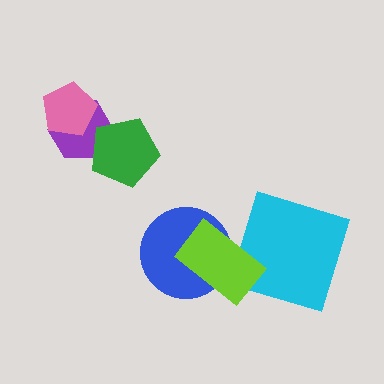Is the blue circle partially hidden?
Yes, it is partially covered by another shape.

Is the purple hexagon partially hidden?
Yes, it is partially covered by another shape.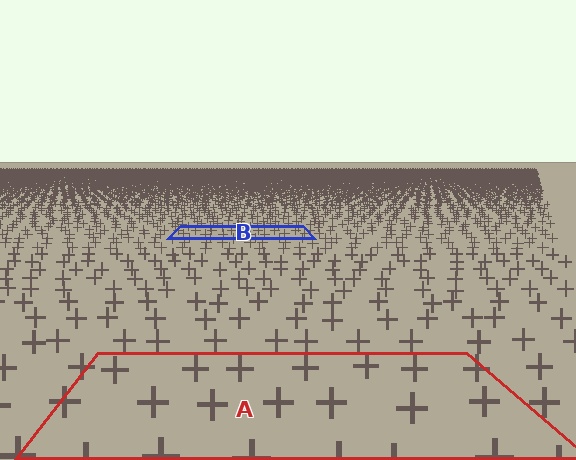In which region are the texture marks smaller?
The texture marks are smaller in region B, because it is farther away.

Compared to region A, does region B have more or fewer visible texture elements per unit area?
Region B has more texture elements per unit area — they are packed more densely because it is farther away.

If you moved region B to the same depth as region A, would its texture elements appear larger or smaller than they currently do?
They would appear larger. At a closer depth, the same texture elements are projected at a bigger on-screen size.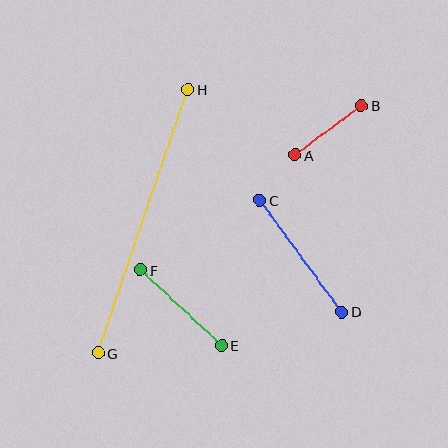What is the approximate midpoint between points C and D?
The midpoint is at approximately (301, 256) pixels.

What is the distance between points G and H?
The distance is approximately 278 pixels.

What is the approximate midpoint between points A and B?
The midpoint is at approximately (328, 130) pixels.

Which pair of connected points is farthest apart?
Points G and H are farthest apart.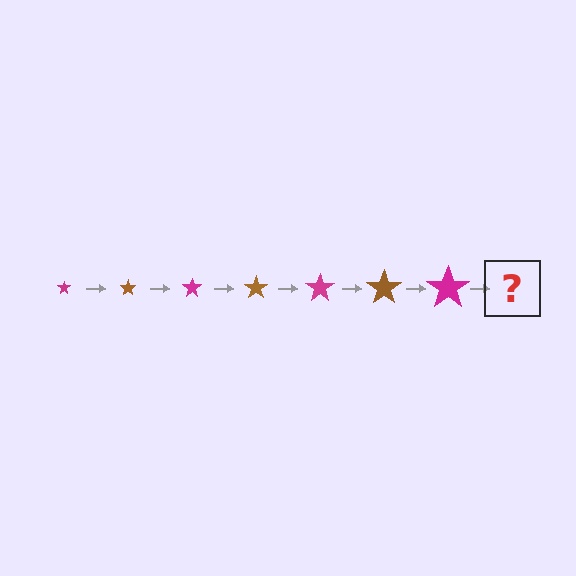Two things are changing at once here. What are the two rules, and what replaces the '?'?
The two rules are that the star grows larger each step and the color cycles through magenta and brown. The '?' should be a brown star, larger than the previous one.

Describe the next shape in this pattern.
It should be a brown star, larger than the previous one.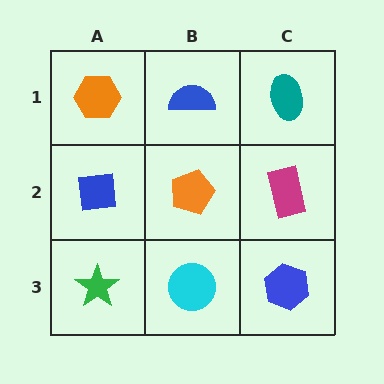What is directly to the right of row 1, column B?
A teal ellipse.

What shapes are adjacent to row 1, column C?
A magenta rectangle (row 2, column C), a blue semicircle (row 1, column B).